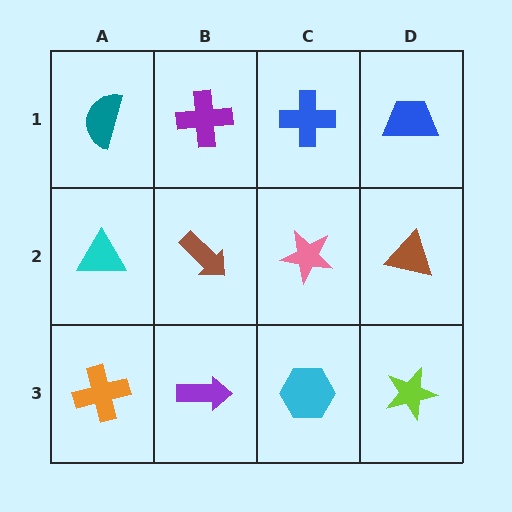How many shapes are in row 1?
4 shapes.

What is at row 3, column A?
An orange cross.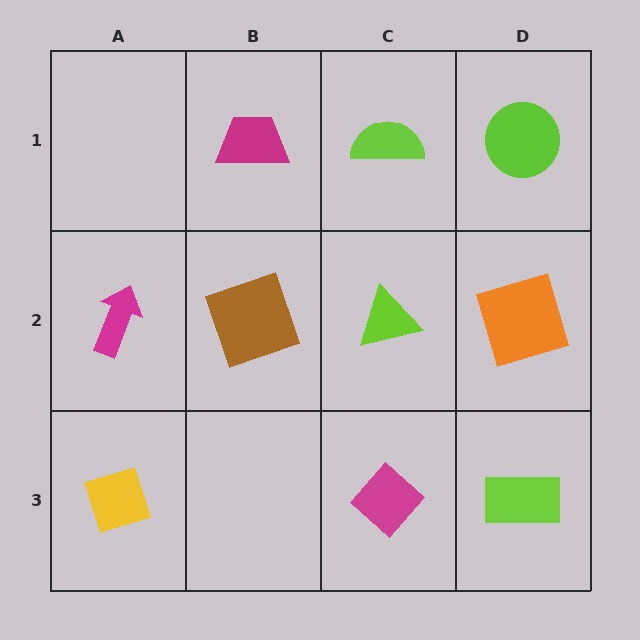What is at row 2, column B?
A brown square.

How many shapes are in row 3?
3 shapes.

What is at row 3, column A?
A yellow diamond.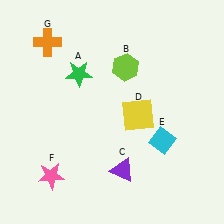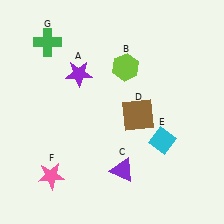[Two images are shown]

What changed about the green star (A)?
In Image 1, A is green. In Image 2, it changed to purple.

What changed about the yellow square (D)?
In Image 1, D is yellow. In Image 2, it changed to brown.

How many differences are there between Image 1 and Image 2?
There are 3 differences between the two images.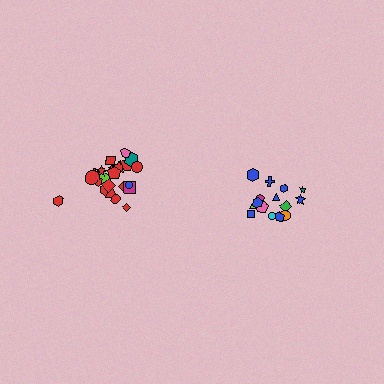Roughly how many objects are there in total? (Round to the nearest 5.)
Roughly 35 objects in total.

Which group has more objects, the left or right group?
The left group.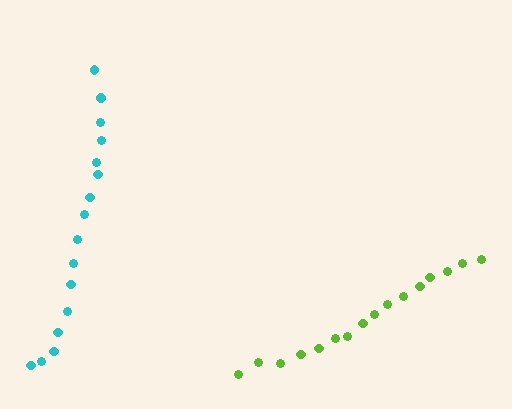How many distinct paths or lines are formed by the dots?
There are 2 distinct paths.